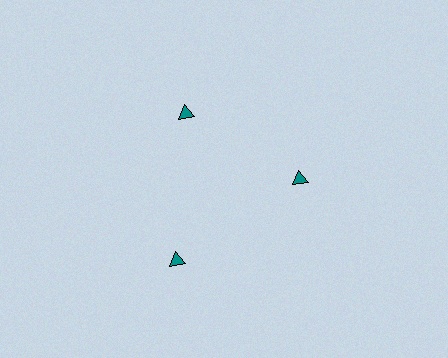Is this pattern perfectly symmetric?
No. The 3 teal triangles are arranged in a ring, but one element near the 7 o'clock position is pushed outward from the center, breaking the 3-fold rotational symmetry.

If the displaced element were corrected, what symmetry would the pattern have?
It would have 3-fold rotational symmetry — the pattern would map onto itself every 120 degrees.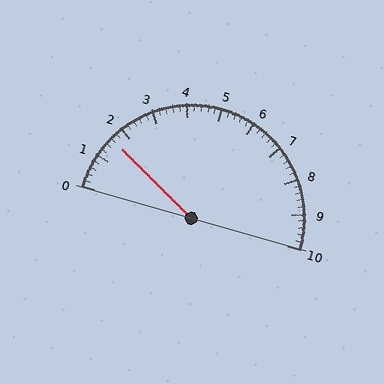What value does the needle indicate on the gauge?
The needle indicates approximately 1.6.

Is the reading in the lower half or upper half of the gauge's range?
The reading is in the lower half of the range (0 to 10).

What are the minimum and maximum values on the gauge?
The gauge ranges from 0 to 10.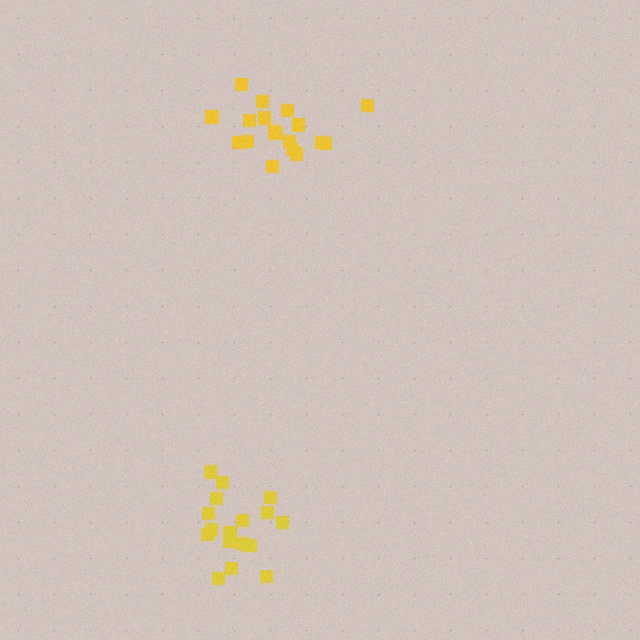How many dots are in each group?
Group 1: 18 dots, Group 2: 18 dots (36 total).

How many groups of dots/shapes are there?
There are 2 groups.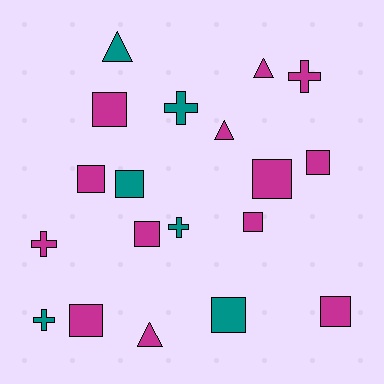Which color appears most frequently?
Magenta, with 13 objects.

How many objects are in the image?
There are 19 objects.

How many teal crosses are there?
There are 3 teal crosses.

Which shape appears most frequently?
Square, with 10 objects.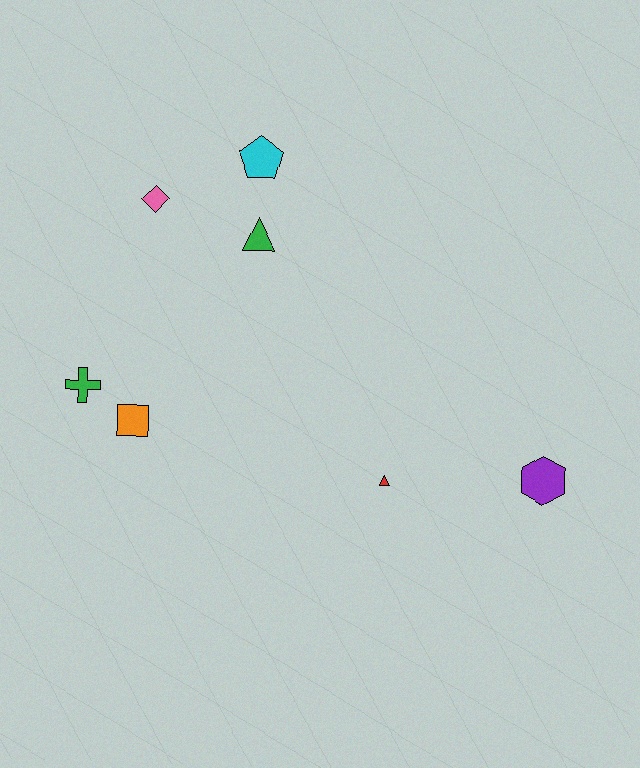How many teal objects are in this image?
There are no teal objects.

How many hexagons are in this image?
There is 1 hexagon.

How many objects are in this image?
There are 7 objects.